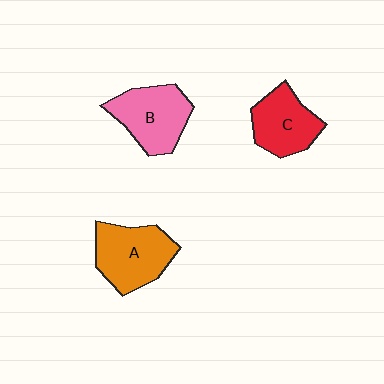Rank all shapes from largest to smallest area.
From largest to smallest: A (orange), B (pink), C (red).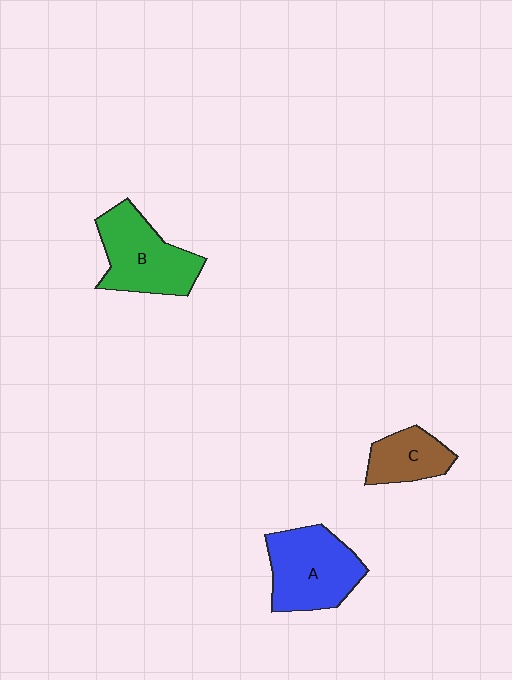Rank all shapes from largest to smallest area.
From largest to smallest: A (blue), B (green), C (brown).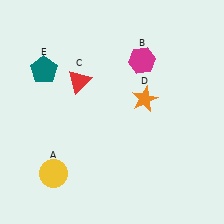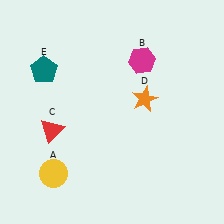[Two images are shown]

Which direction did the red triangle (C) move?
The red triangle (C) moved down.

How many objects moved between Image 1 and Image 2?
1 object moved between the two images.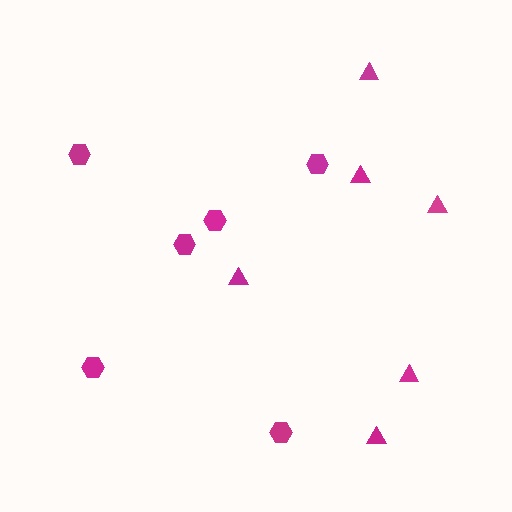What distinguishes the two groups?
There are 2 groups: one group of triangles (6) and one group of hexagons (6).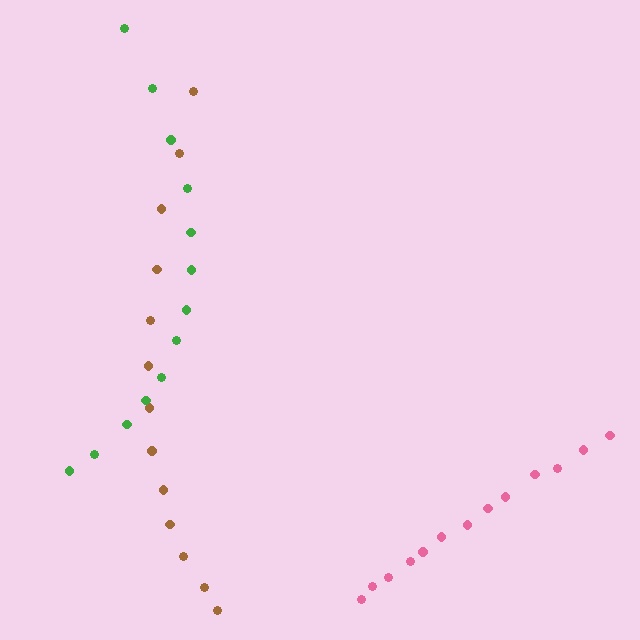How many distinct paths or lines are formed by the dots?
There are 3 distinct paths.